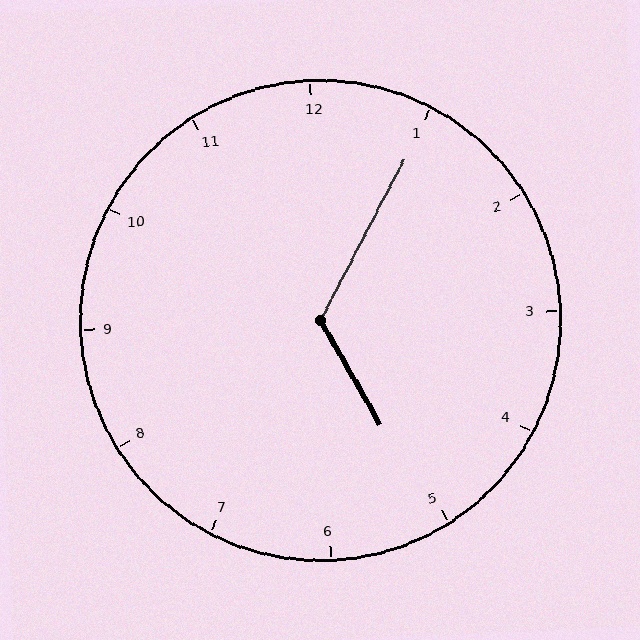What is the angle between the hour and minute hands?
Approximately 122 degrees.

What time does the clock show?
5:05.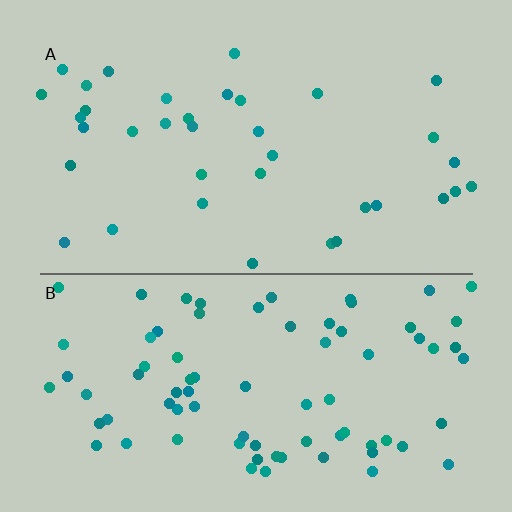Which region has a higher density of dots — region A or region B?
B (the bottom).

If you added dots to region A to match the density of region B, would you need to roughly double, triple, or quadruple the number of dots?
Approximately double.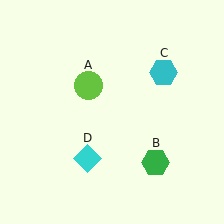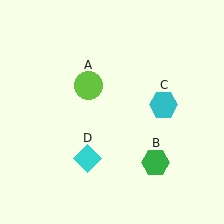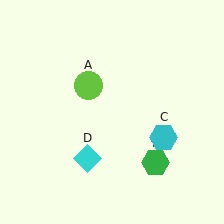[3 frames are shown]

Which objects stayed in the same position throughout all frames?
Lime circle (object A) and green hexagon (object B) and cyan diamond (object D) remained stationary.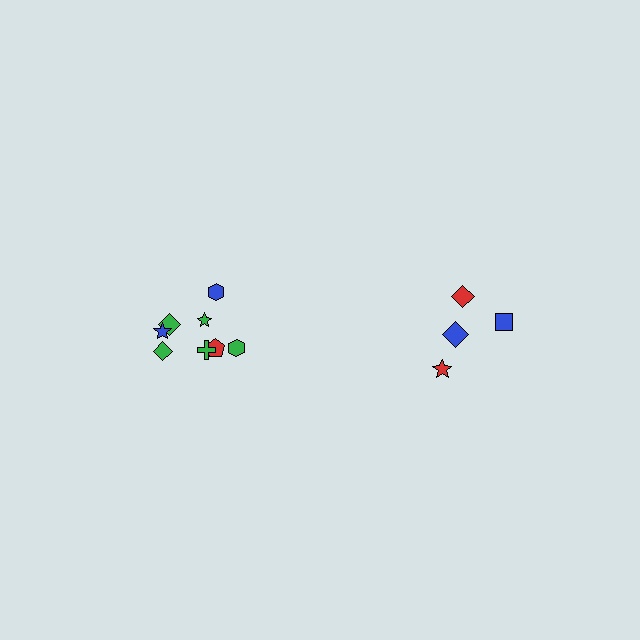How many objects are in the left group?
There are 8 objects.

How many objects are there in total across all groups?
There are 12 objects.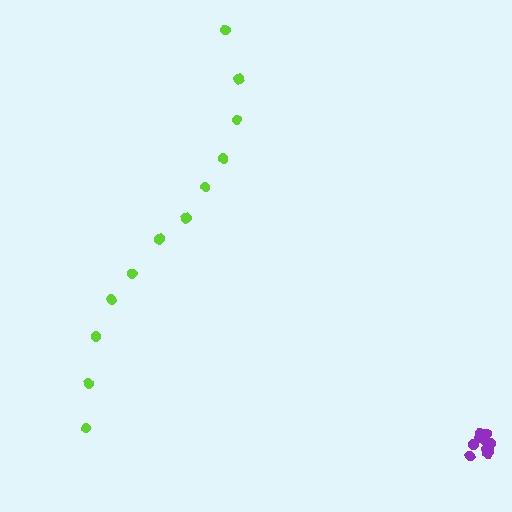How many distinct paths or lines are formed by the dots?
There are 2 distinct paths.